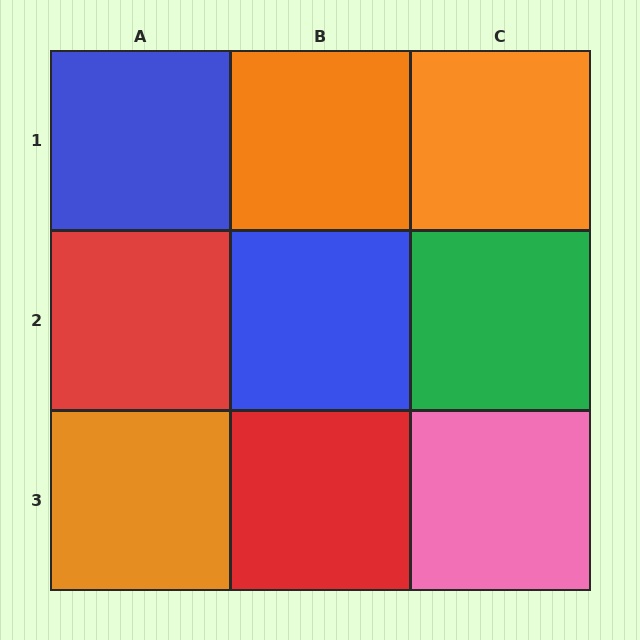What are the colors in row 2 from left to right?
Red, blue, green.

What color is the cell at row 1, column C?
Orange.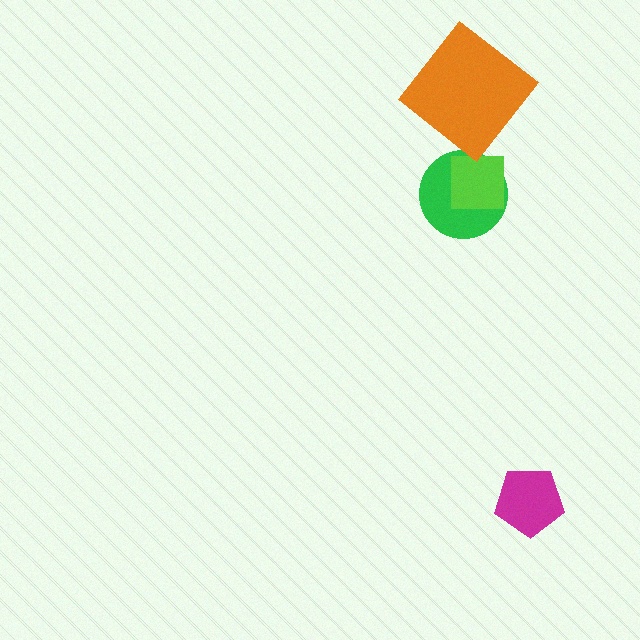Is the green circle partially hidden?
Yes, it is partially covered by another shape.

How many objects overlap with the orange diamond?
0 objects overlap with the orange diamond.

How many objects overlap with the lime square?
1 object overlaps with the lime square.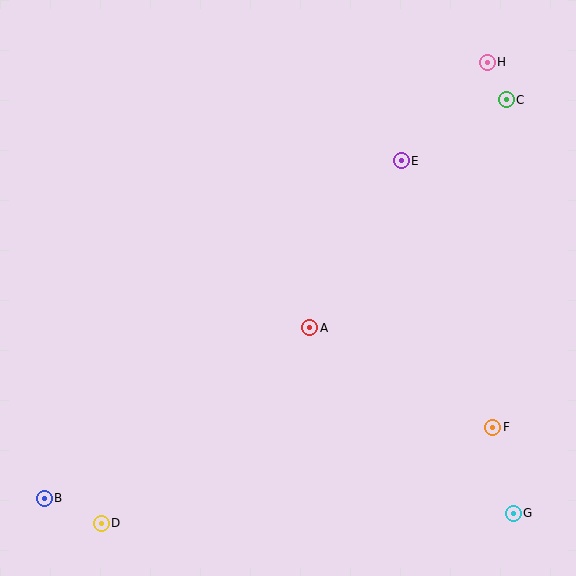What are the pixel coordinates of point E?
Point E is at (401, 161).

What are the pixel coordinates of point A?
Point A is at (310, 328).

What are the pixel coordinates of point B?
Point B is at (44, 498).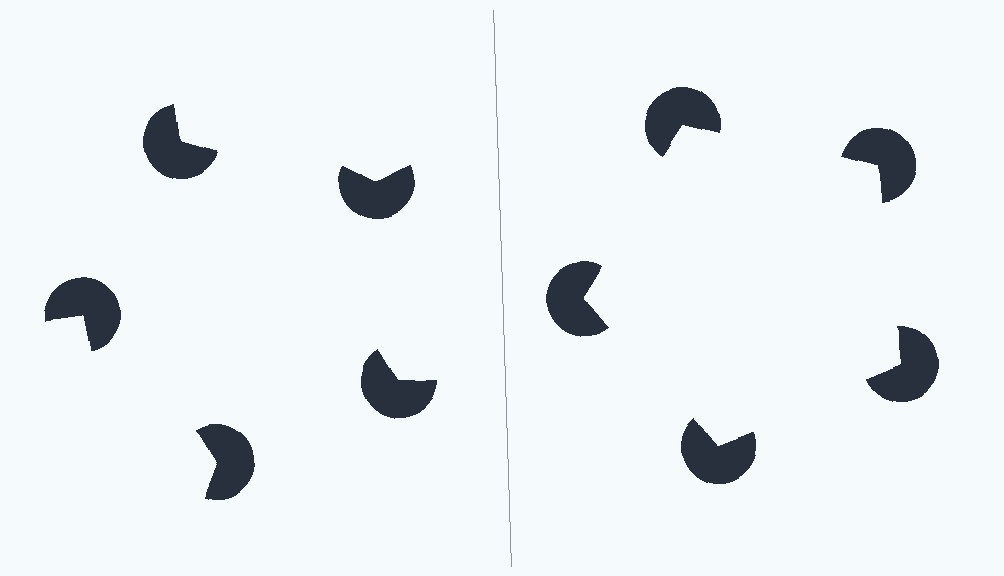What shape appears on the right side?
An illusory pentagon.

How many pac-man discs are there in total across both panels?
10 — 5 on each side.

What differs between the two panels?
The pac-man discs are positioned identically on both sides; only the wedge orientations differ. On the right they align to a pentagon; on the left they are misaligned.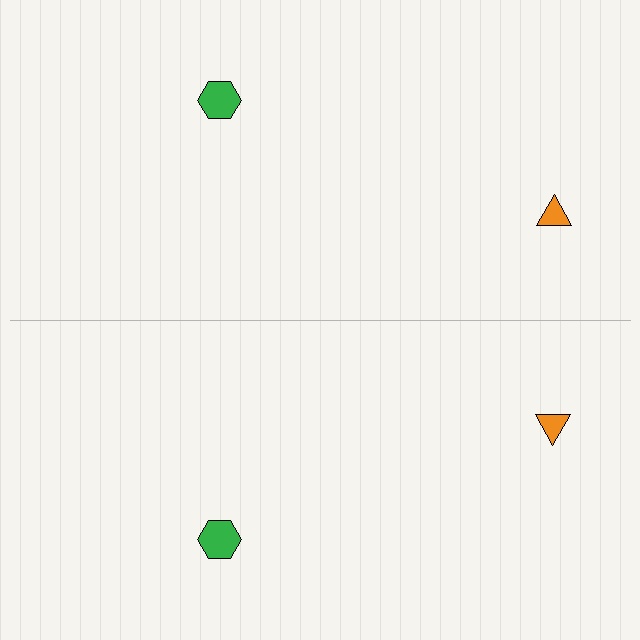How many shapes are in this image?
There are 4 shapes in this image.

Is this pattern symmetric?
Yes, this pattern has bilateral (reflection) symmetry.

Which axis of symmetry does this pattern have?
The pattern has a horizontal axis of symmetry running through the center of the image.